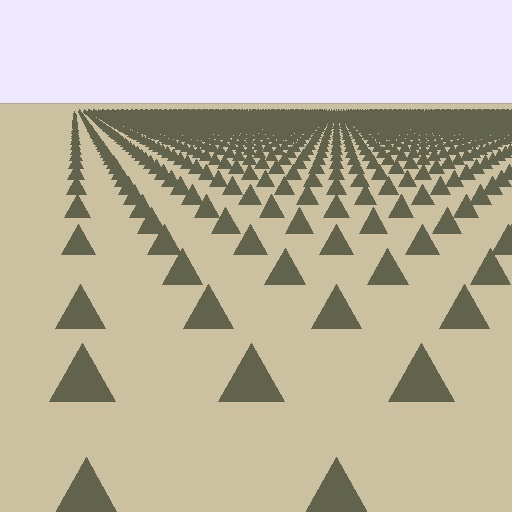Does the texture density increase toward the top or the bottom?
Density increases toward the top.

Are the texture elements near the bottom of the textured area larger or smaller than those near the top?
Larger. Near the bottom, elements are closer to the viewer and appear at a bigger on-screen size.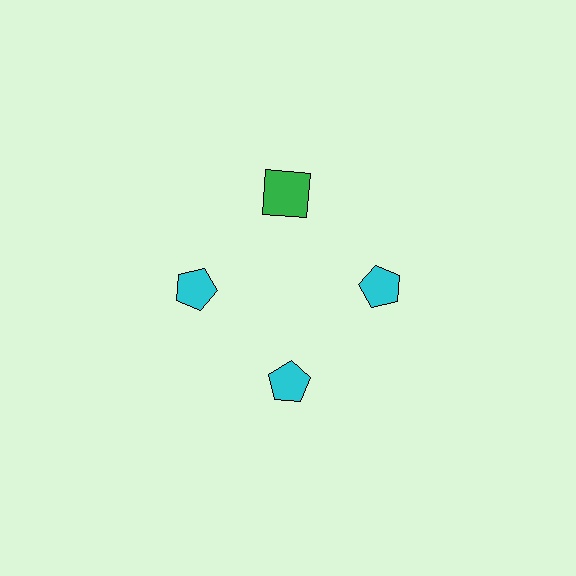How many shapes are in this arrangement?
There are 4 shapes arranged in a ring pattern.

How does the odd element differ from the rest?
It differs in both color (green instead of cyan) and shape (square instead of pentagon).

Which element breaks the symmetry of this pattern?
The green square at roughly the 12 o'clock position breaks the symmetry. All other shapes are cyan pentagons.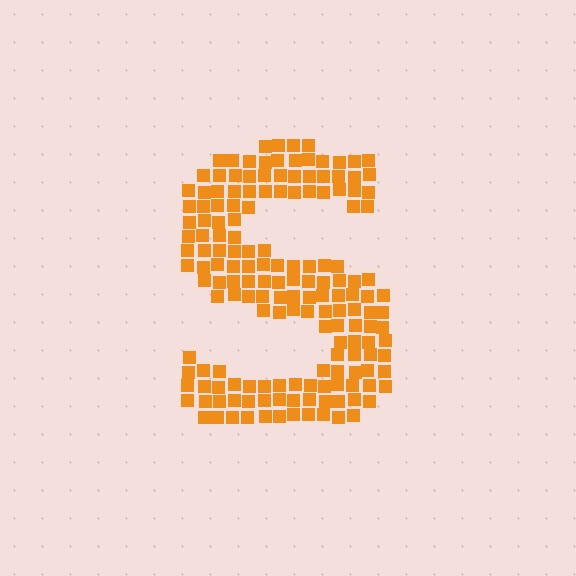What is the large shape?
The large shape is the letter S.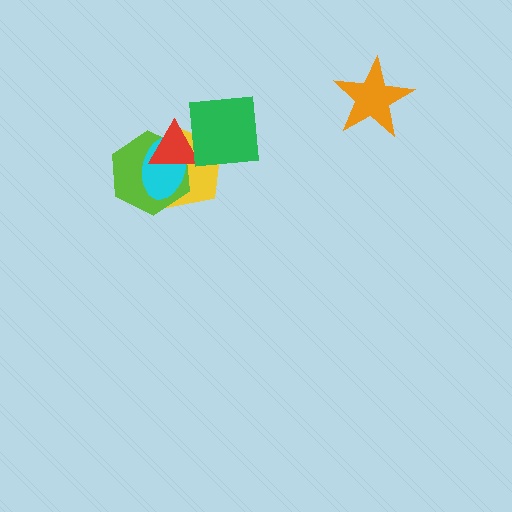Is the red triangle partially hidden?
Yes, it is partially covered by another shape.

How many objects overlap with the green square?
2 objects overlap with the green square.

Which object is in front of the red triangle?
The green square is in front of the red triangle.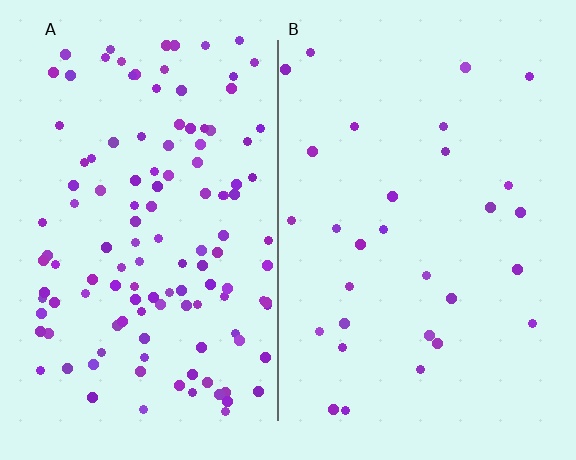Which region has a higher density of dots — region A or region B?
A (the left).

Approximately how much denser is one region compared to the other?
Approximately 4.2× — region A over region B.